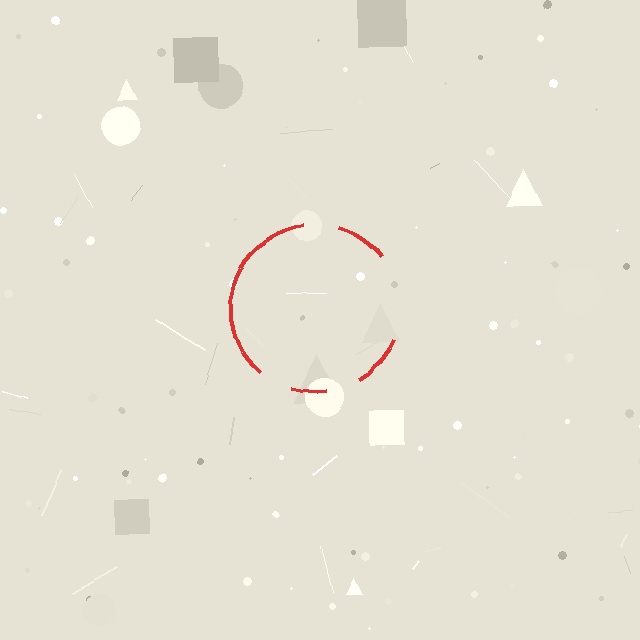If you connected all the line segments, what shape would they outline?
They would outline a circle.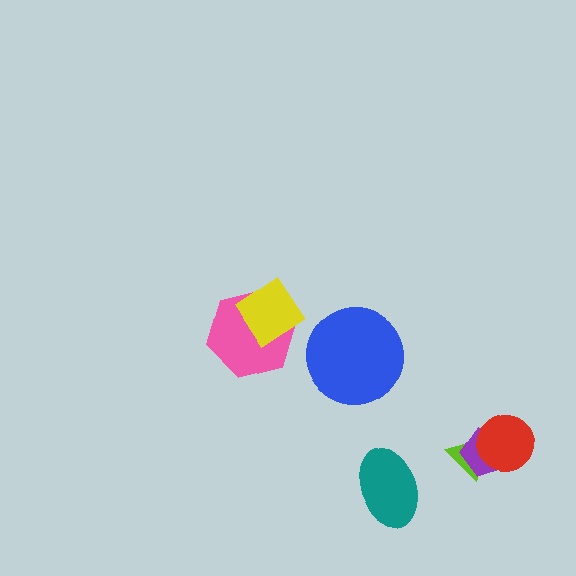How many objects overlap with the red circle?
2 objects overlap with the red circle.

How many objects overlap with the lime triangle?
2 objects overlap with the lime triangle.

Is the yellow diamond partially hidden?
No, no other shape covers it.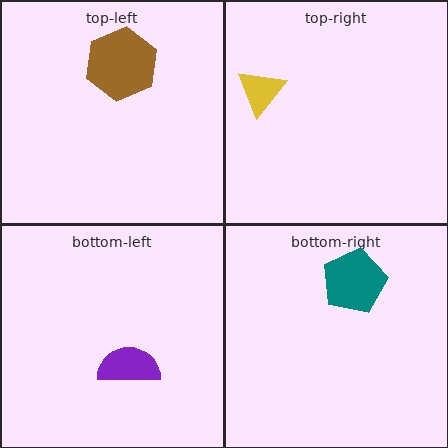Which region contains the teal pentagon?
The bottom-right region.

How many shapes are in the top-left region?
1.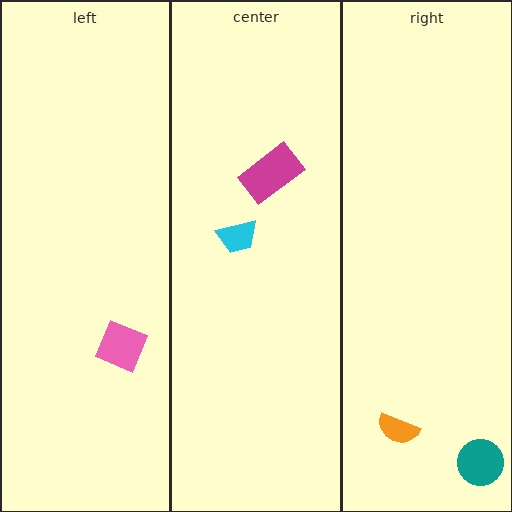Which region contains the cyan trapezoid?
The center region.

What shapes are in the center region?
The magenta rectangle, the cyan trapezoid.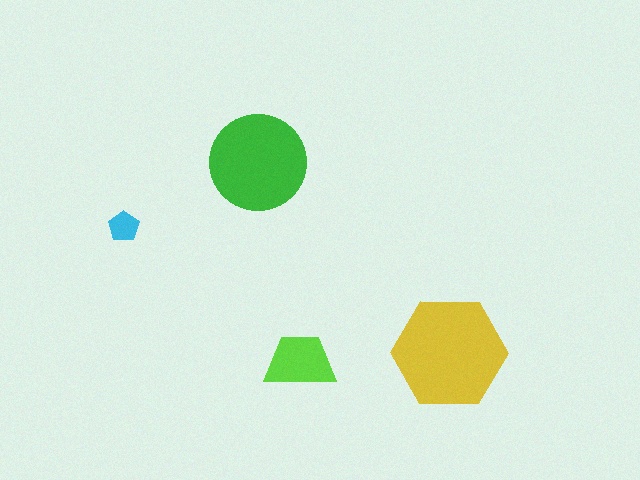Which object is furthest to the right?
The yellow hexagon is rightmost.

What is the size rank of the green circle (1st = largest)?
2nd.